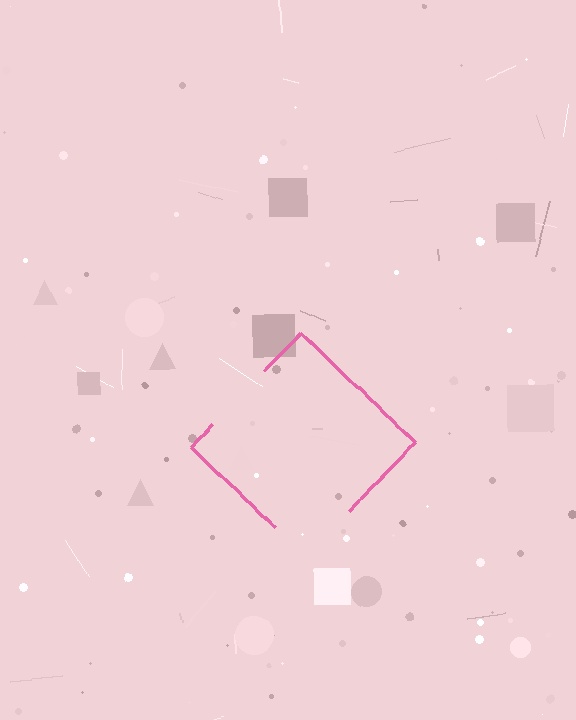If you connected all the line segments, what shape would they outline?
They would outline a diamond.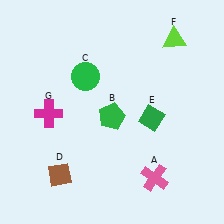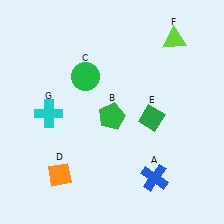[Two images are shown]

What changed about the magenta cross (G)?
In Image 1, G is magenta. In Image 2, it changed to cyan.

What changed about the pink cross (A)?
In Image 1, A is pink. In Image 2, it changed to blue.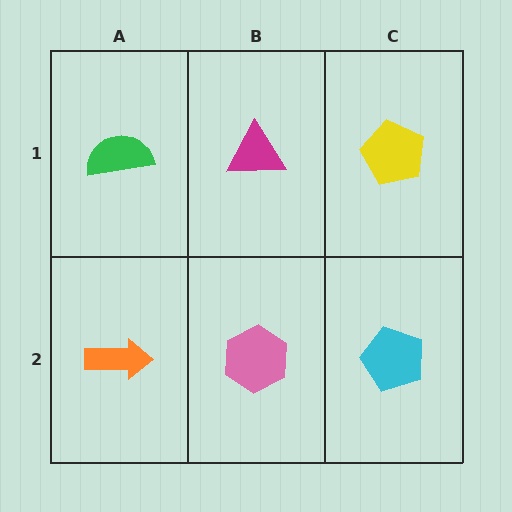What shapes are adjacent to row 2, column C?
A yellow pentagon (row 1, column C), a pink hexagon (row 2, column B).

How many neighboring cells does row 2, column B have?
3.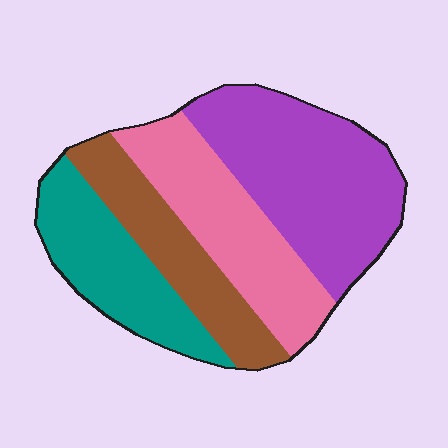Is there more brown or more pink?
Pink.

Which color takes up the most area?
Purple, at roughly 35%.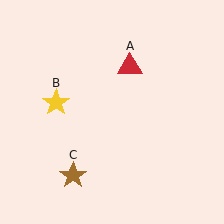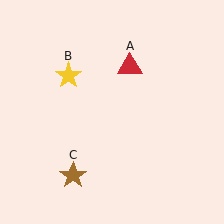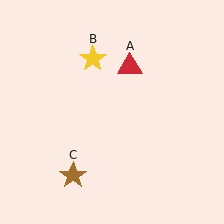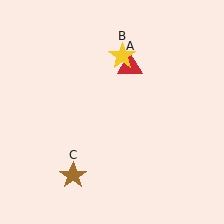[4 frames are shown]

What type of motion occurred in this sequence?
The yellow star (object B) rotated clockwise around the center of the scene.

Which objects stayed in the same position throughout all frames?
Red triangle (object A) and brown star (object C) remained stationary.